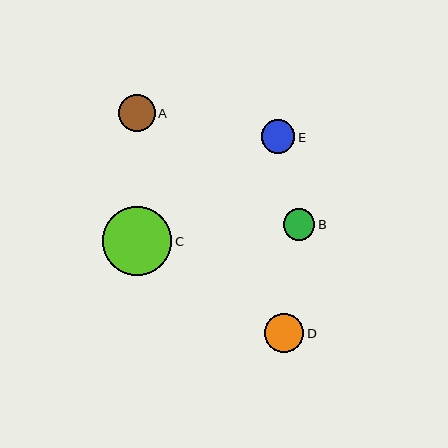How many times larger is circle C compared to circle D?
Circle C is approximately 1.8 times the size of circle D.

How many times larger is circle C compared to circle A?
Circle C is approximately 1.9 times the size of circle A.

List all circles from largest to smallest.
From largest to smallest: C, D, A, E, B.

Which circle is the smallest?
Circle B is the smallest with a size of approximately 31 pixels.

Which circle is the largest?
Circle C is the largest with a size of approximately 69 pixels.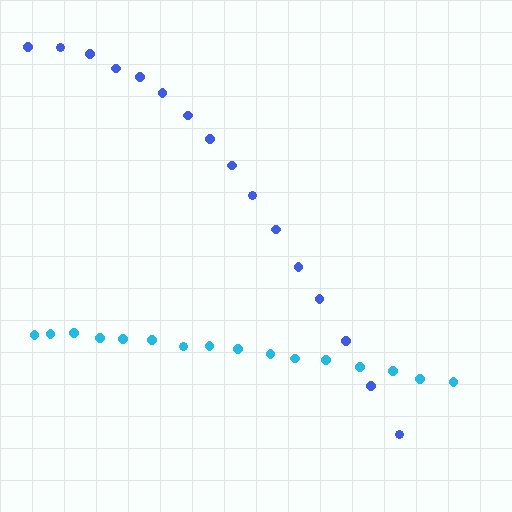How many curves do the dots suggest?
There are 2 distinct paths.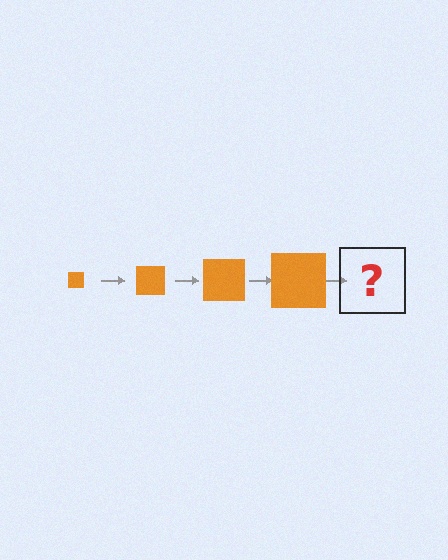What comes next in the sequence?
The next element should be an orange square, larger than the previous one.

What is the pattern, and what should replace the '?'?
The pattern is that the square gets progressively larger each step. The '?' should be an orange square, larger than the previous one.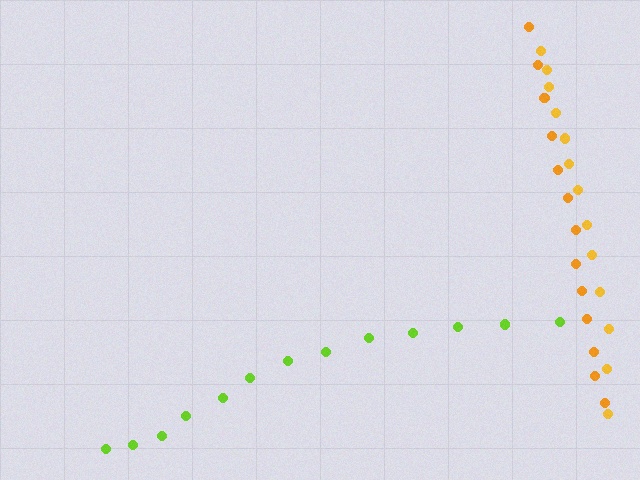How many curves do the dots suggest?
There are 3 distinct paths.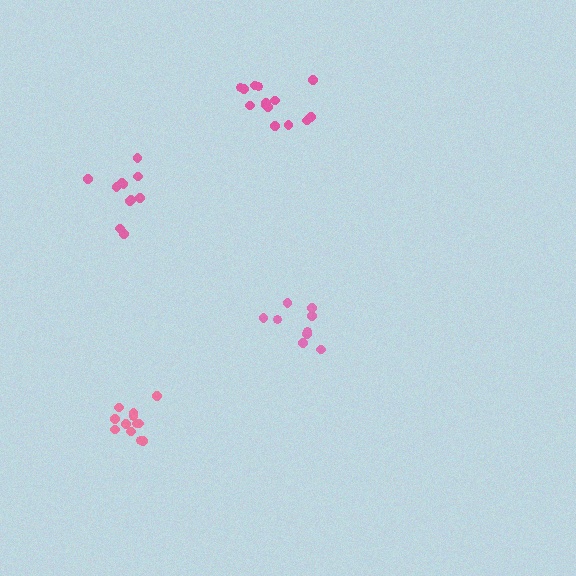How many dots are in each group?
Group 1: 14 dots, Group 2: 12 dots, Group 3: 11 dots, Group 4: 9 dots (46 total).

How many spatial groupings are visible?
There are 4 spatial groupings.